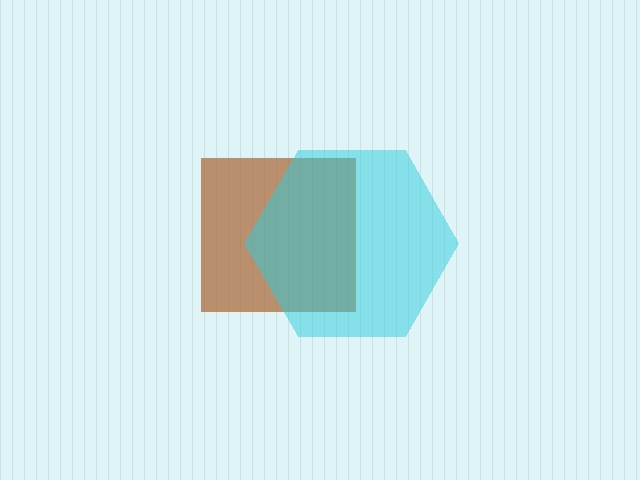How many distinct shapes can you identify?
There are 2 distinct shapes: a brown square, a cyan hexagon.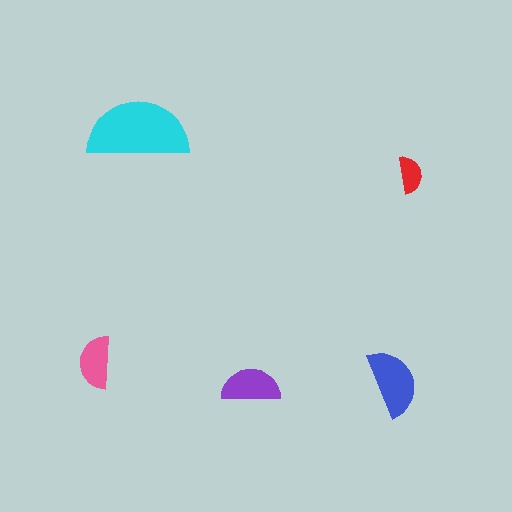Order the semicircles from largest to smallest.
the cyan one, the blue one, the purple one, the pink one, the red one.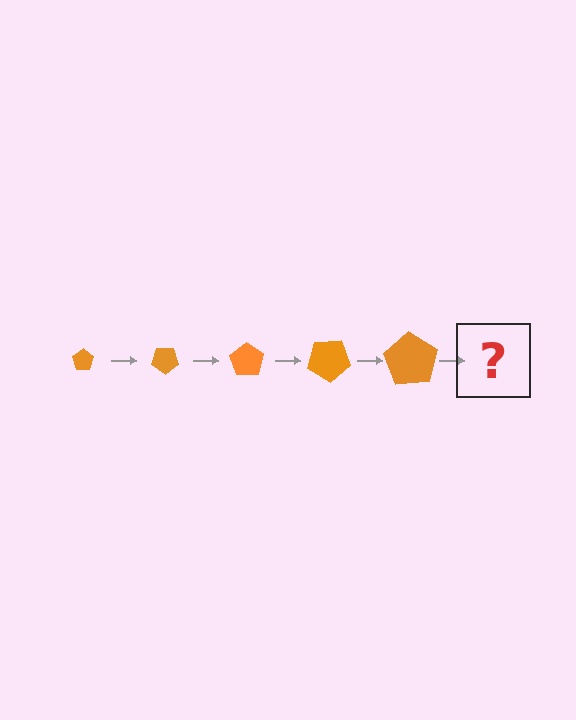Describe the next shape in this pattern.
It should be a pentagon, larger than the previous one and rotated 175 degrees from the start.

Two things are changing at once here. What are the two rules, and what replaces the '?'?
The two rules are that the pentagon grows larger each step and it rotates 35 degrees each step. The '?' should be a pentagon, larger than the previous one and rotated 175 degrees from the start.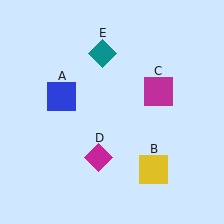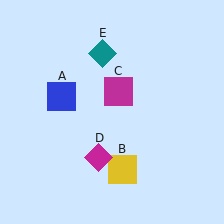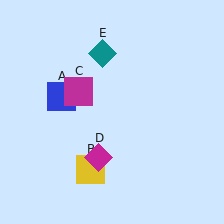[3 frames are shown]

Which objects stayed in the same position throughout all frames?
Blue square (object A) and magenta diamond (object D) and teal diamond (object E) remained stationary.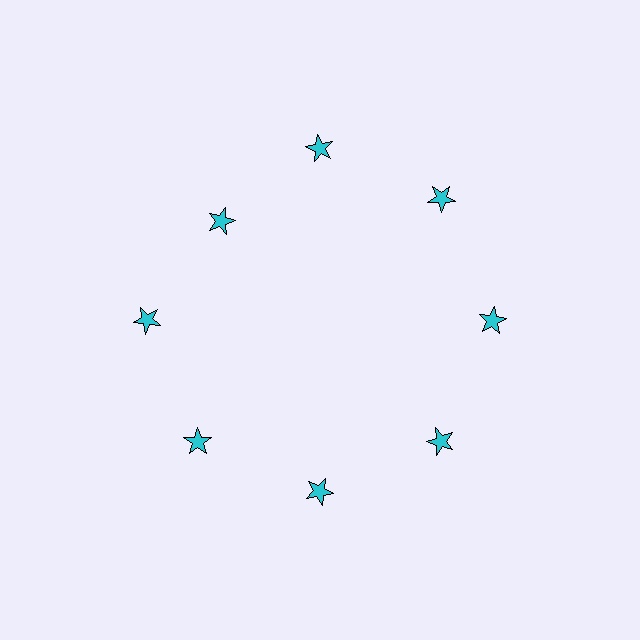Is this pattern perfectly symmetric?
No. The 8 cyan stars are arranged in a ring, but one element near the 10 o'clock position is pulled inward toward the center, breaking the 8-fold rotational symmetry.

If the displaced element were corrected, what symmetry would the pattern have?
It would have 8-fold rotational symmetry — the pattern would map onto itself every 45 degrees.